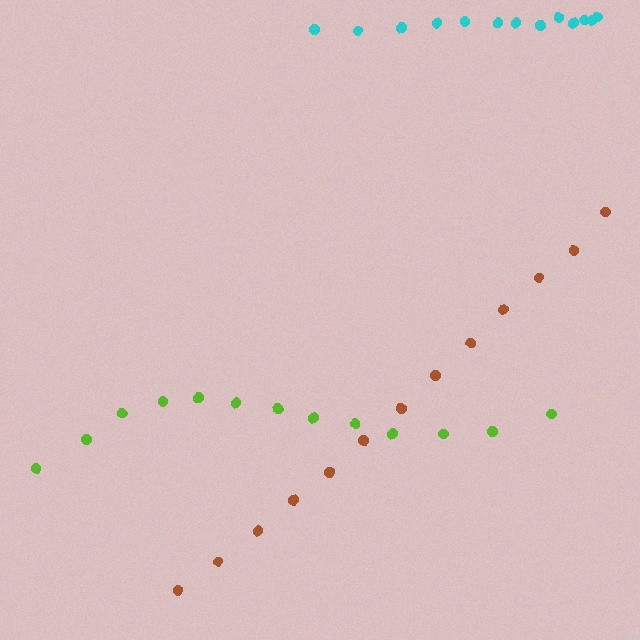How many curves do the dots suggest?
There are 3 distinct paths.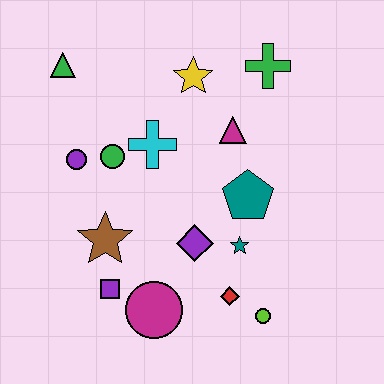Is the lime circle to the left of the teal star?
No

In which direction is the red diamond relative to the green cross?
The red diamond is below the green cross.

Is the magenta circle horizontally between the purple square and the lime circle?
Yes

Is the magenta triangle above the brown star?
Yes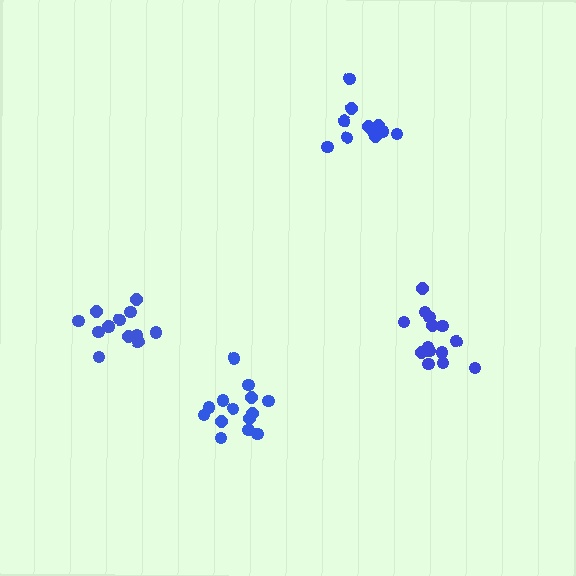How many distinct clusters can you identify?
There are 4 distinct clusters.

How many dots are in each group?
Group 1: 11 dots, Group 2: 13 dots, Group 3: 15 dots, Group 4: 14 dots (53 total).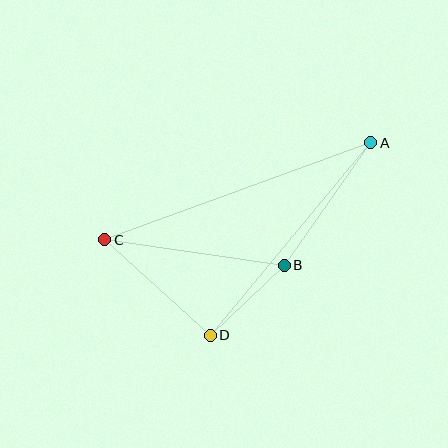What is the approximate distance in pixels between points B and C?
The distance between B and C is approximately 181 pixels.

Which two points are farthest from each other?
Points A and C are farthest from each other.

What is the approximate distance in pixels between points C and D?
The distance between C and D is approximately 142 pixels.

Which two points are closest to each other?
Points B and D are closest to each other.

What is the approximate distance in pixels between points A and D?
The distance between A and D is approximately 251 pixels.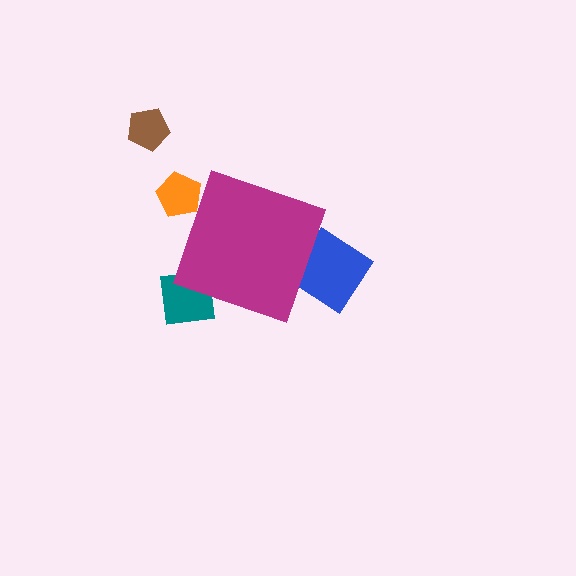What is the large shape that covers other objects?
A magenta diamond.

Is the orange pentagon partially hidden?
Yes, the orange pentagon is partially hidden behind the magenta diamond.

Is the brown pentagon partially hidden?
No, the brown pentagon is fully visible.